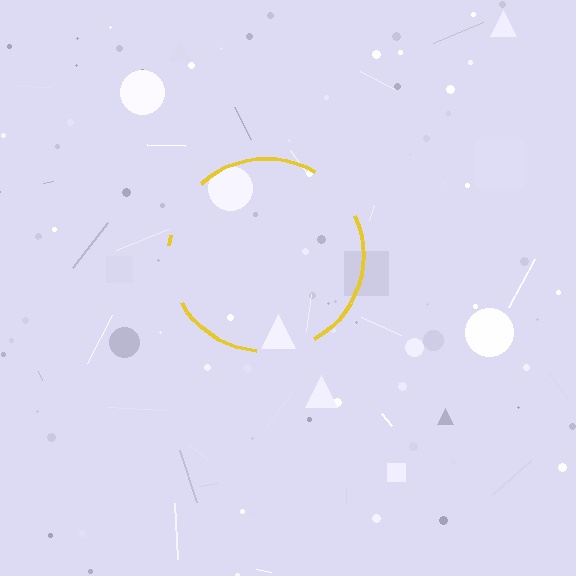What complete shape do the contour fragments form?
The contour fragments form a circle.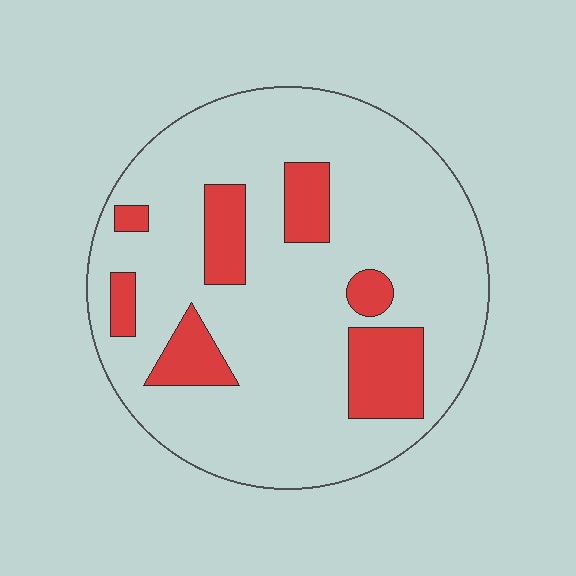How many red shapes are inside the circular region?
7.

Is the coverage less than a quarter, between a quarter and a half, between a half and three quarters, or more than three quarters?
Less than a quarter.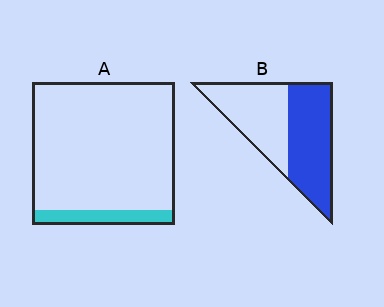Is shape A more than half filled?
No.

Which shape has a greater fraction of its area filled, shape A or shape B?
Shape B.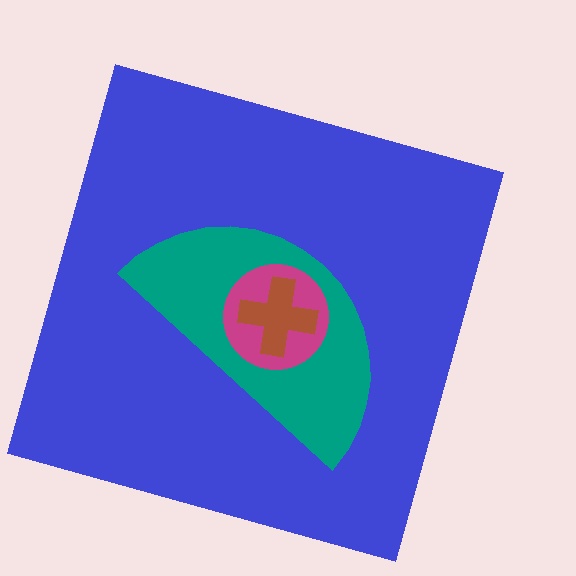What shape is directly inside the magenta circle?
The brown cross.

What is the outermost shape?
The blue square.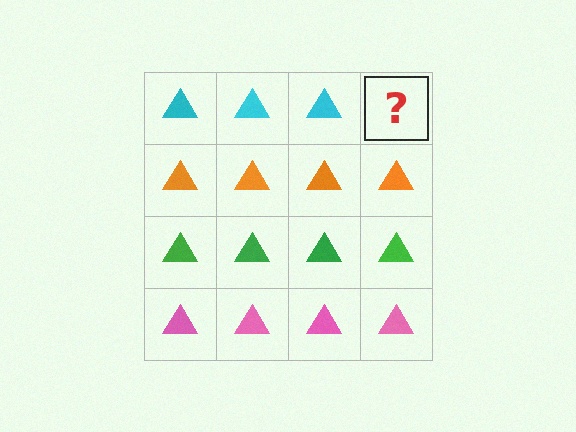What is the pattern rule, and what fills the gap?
The rule is that each row has a consistent color. The gap should be filled with a cyan triangle.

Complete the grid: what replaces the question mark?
The question mark should be replaced with a cyan triangle.